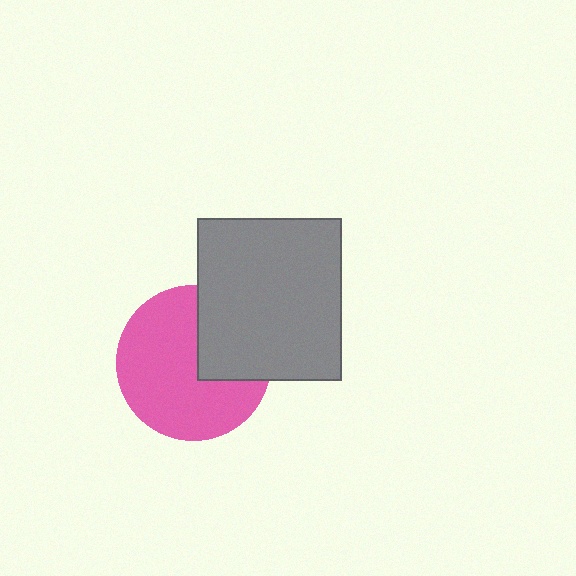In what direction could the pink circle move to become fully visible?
The pink circle could move left. That would shift it out from behind the gray rectangle entirely.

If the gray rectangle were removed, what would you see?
You would see the complete pink circle.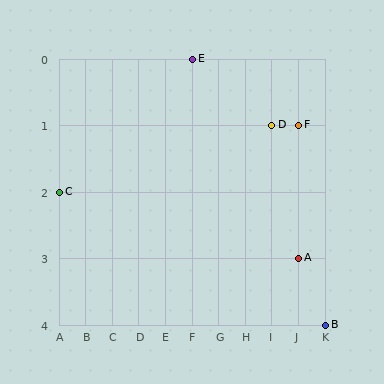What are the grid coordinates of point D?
Point D is at grid coordinates (I, 1).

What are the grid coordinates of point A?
Point A is at grid coordinates (J, 3).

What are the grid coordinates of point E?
Point E is at grid coordinates (F, 0).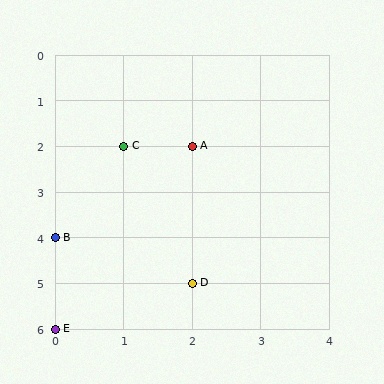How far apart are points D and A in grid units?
Points D and A are 3 rows apart.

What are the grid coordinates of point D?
Point D is at grid coordinates (2, 5).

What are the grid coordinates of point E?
Point E is at grid coordinates (0, 6).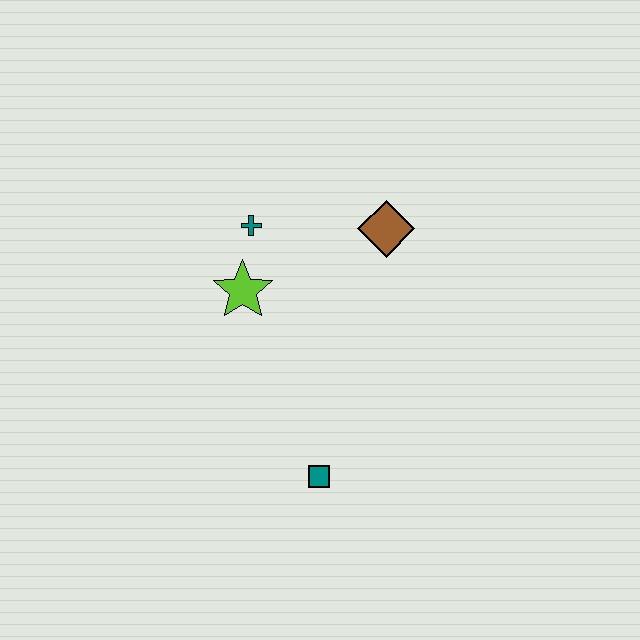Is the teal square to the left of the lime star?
No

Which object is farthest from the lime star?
The teal square is farthest from the lime star.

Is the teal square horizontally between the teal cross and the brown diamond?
Yes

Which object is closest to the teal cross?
The lime star is closest to the teal cross.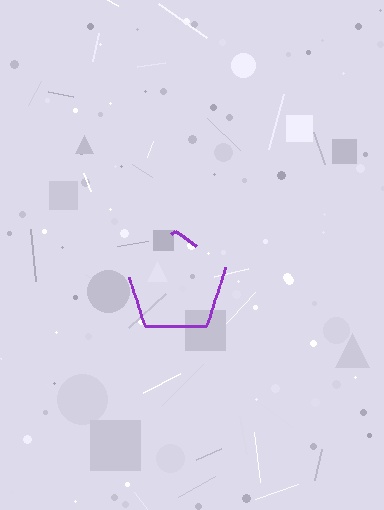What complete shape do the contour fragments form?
The contour fragments form a pentagon.